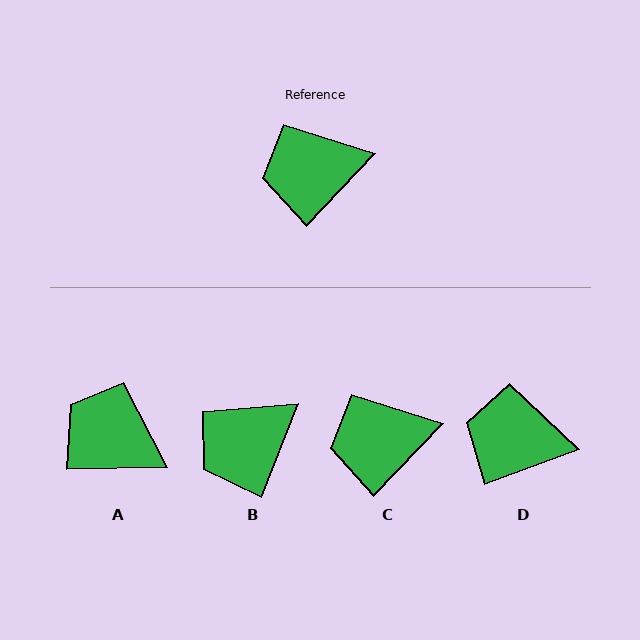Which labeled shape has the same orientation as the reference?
C.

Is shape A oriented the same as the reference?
No, it is off by about 46 degrees.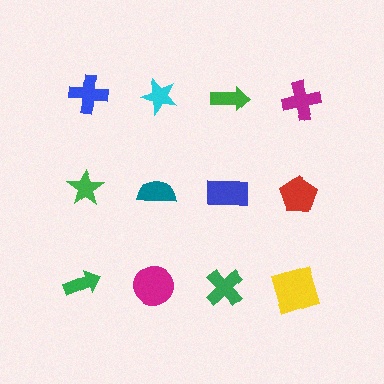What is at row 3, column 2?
A magenta circle.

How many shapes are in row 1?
4 shapes.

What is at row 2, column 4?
A red pentagon.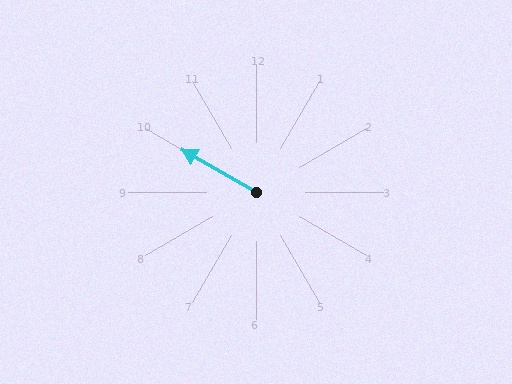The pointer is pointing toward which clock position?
Roughly 10 o'clock.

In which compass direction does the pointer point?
Northwest.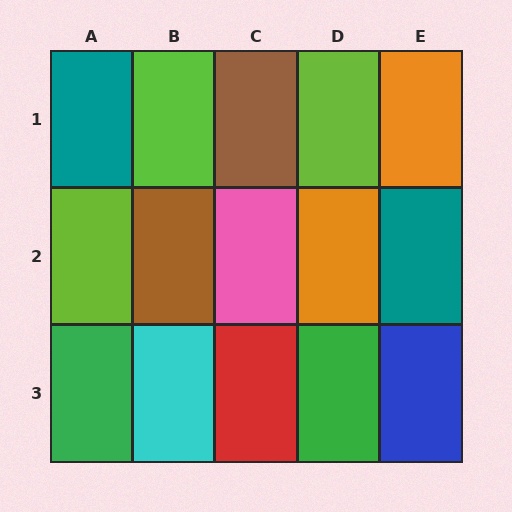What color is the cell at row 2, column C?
Pink.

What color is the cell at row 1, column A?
Teal.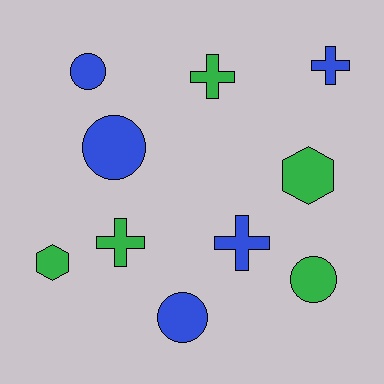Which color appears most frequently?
Green, with 5 objects.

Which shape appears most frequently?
Circle, with 4 objects.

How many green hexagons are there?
There are 2 green hexagons.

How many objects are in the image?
There are 10 objects.